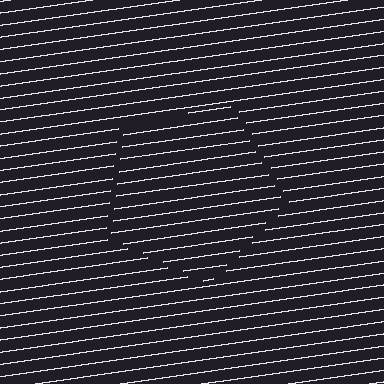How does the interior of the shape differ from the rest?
The interior of the shape contains the same grating, shifted by half a period — the contour is defined by the phase discontinuity where line-ends from the inner and outer gratings abut.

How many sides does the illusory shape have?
5 sides — the line-ends trace a pentagon.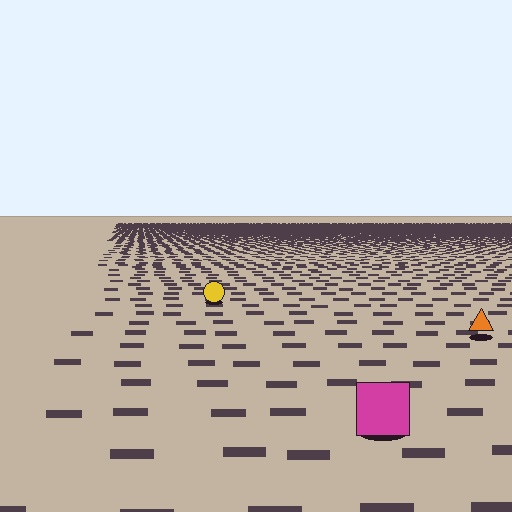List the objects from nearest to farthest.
From nearest to farthest: the magenta square, the orange triangle, the yellow circle.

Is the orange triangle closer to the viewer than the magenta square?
No. The magenta square is closer — you can tell from the texture gradient: the ground texture is coarser near it.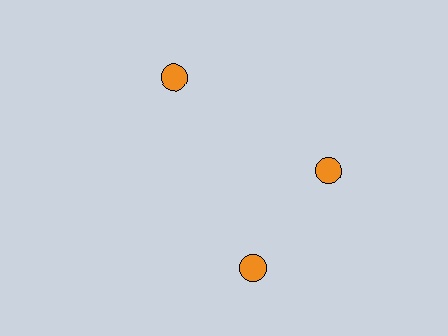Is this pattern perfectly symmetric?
No. The 3 orange circles are arranged in a ring, but one element near the 7 o'clock position is rotated out of alignment along the ring, breaking the 3-fold rotational symmetry.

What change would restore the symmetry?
The symmetry would be restored by rotating it back into even spacing with its neighbors so that all 3 circles sit at equal angles and equal distance from the center.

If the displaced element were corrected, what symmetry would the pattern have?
It would have 3-fold rotational symmetry — the pattern would map onto itself every 120 degrees.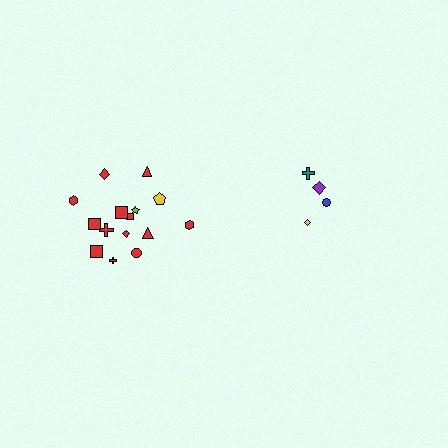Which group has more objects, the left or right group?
The left group.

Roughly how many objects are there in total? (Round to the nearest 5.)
Roughly 20 objects in total.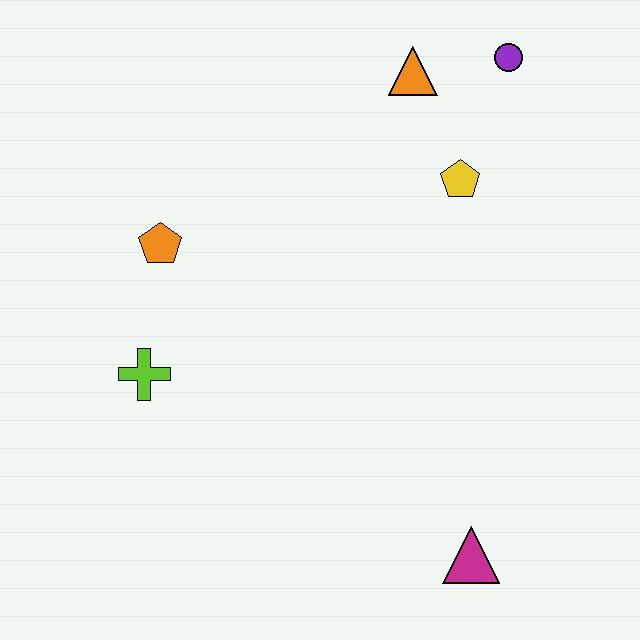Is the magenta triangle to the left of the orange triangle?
No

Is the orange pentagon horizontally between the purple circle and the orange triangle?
No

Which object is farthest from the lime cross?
The purple circle is farthest from the lime cross.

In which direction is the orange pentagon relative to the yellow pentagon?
The orange pentagon is to the left of the yellow pentagon.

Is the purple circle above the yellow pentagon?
Yes